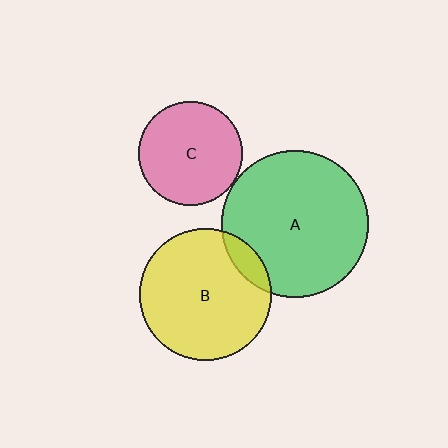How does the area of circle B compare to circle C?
Approximately 1.6 times.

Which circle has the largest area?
Circle A (green).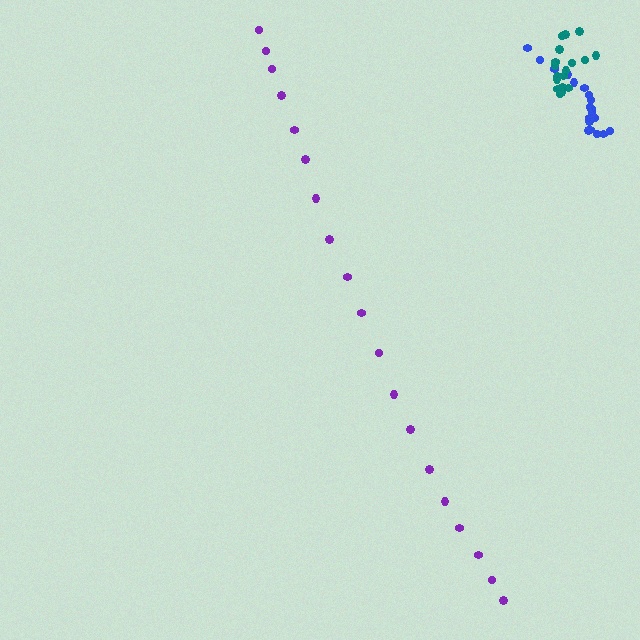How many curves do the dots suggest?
There are 3 distinct paths.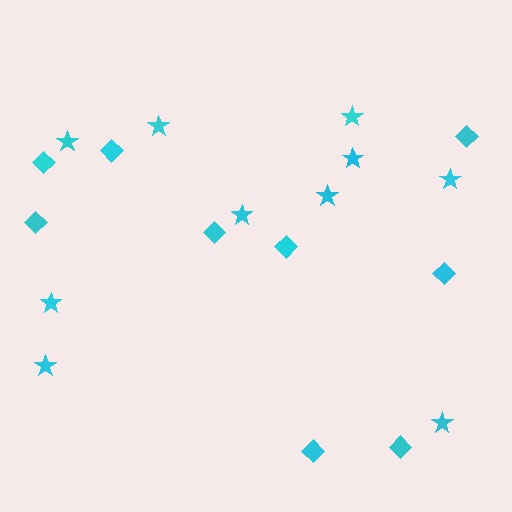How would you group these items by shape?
There are 2 groups: one group of diamonds (9) and one group of stars (10).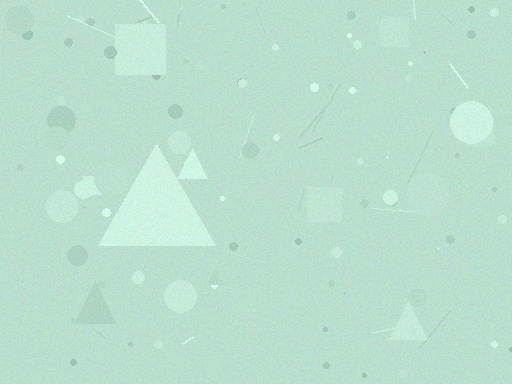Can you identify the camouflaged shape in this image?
The camouflaged shape is a triangle.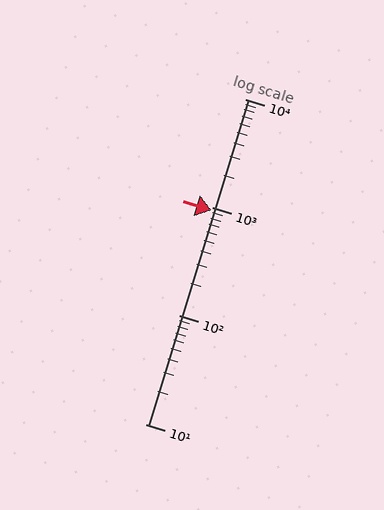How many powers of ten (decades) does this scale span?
The scale spans 3 decades, from 10 to 10000.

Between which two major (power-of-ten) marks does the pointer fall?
The pointer is between 100 and 1000.